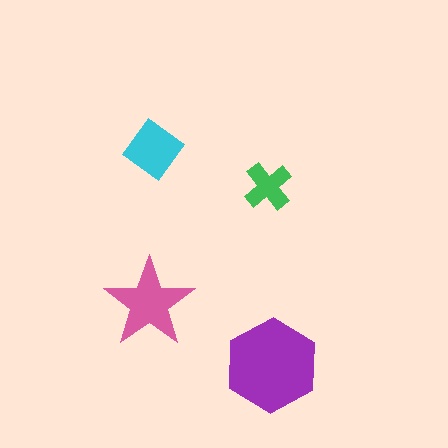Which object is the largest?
The purple hexagon.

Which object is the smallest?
The green cross.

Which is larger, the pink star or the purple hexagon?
The purple hexagon.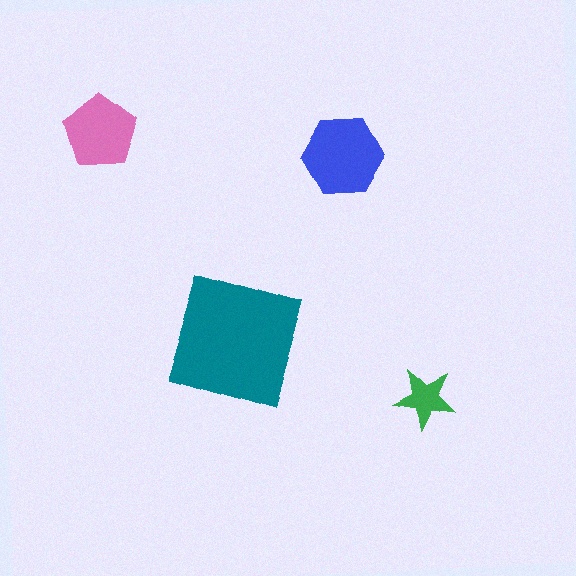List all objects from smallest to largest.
The green star, the pink pentagon, the blue hexagon, the teal square.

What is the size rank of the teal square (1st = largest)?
1st.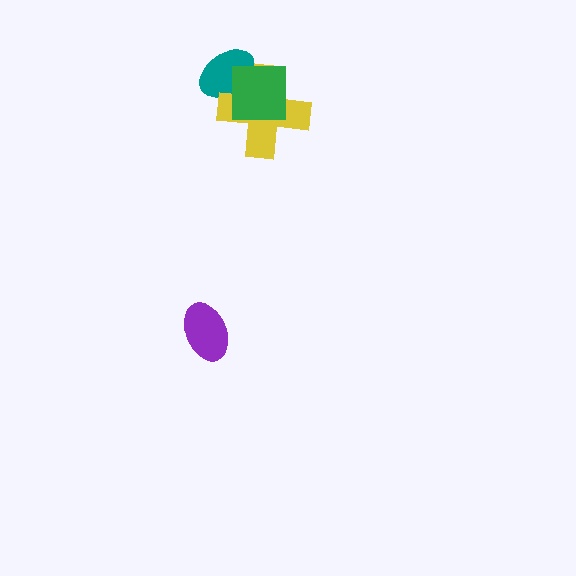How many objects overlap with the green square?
2 objects overlap with the green square.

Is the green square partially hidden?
No, no other shape covers it.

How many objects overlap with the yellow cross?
2 objects overlap with the yellow cross.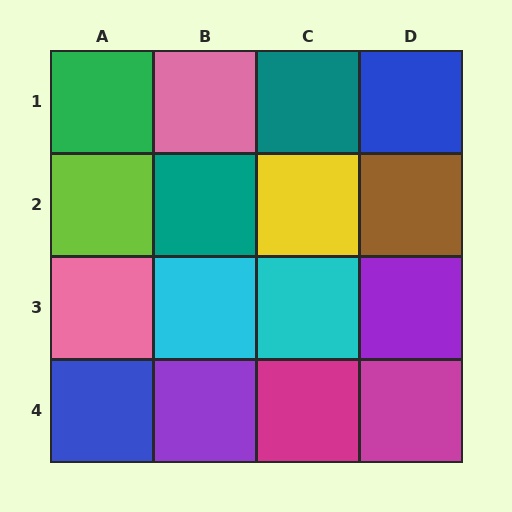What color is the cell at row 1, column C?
Teal.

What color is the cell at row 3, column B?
Cyan.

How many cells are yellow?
1 cell is yellow.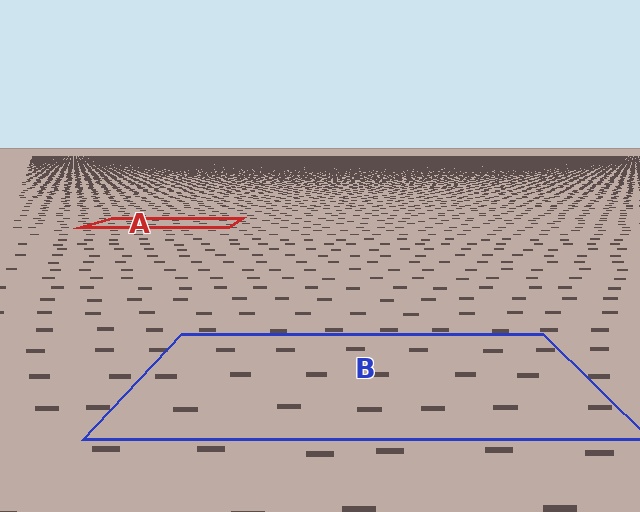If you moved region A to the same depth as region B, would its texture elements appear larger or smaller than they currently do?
They would appear larger. At a closer depth, the same texture elements are projected at a bigger on-screen size.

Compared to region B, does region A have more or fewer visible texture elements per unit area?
Region A has more texture elements per unit area — they are packed more densely because it is farther away.